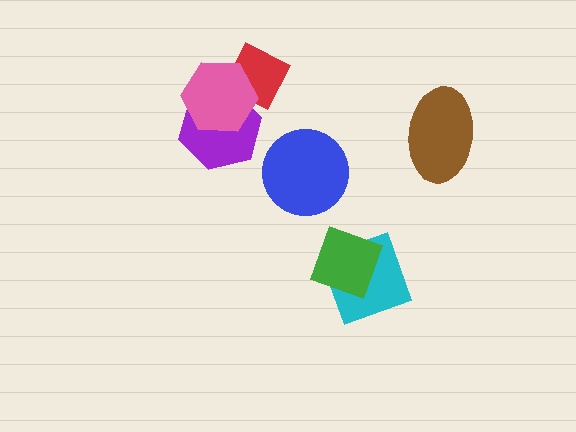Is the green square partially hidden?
No, no other shape covers it.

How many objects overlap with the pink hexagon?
2 objects overlap with the pink hexagon.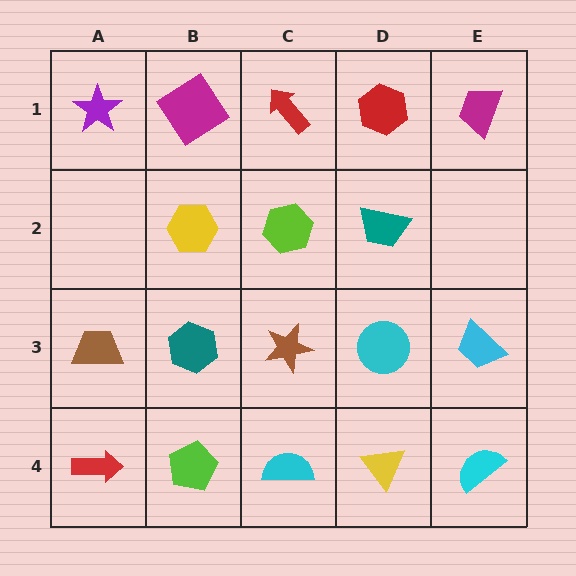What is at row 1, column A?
A purple star.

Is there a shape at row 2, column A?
No, that cell is empty.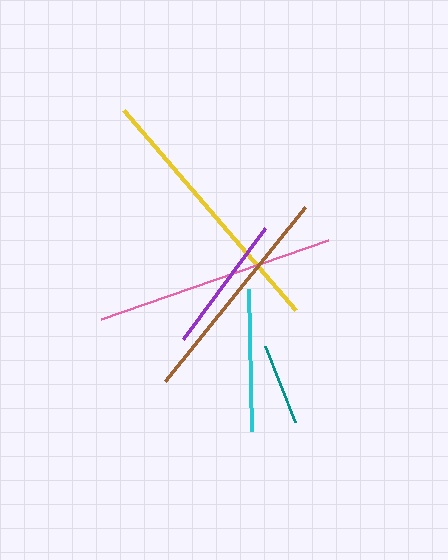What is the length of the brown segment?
The brown segment is approximately 223 pixels long.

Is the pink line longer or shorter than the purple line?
The pink line is longer than the purple line.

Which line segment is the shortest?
The teal line is the shortest at approximately 82 pixels.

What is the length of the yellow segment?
The yellow segment is approximately 264 pixels long.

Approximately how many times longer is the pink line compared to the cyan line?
The pink line is approximately 1.7 times the length of the cyan line.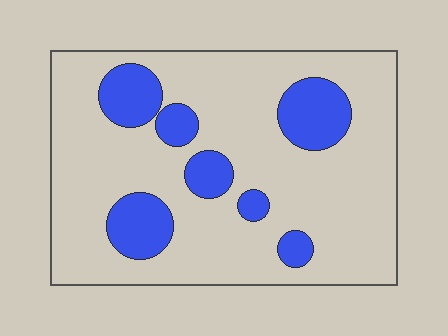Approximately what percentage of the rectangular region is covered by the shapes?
Approximately 20%.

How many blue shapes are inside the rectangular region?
7.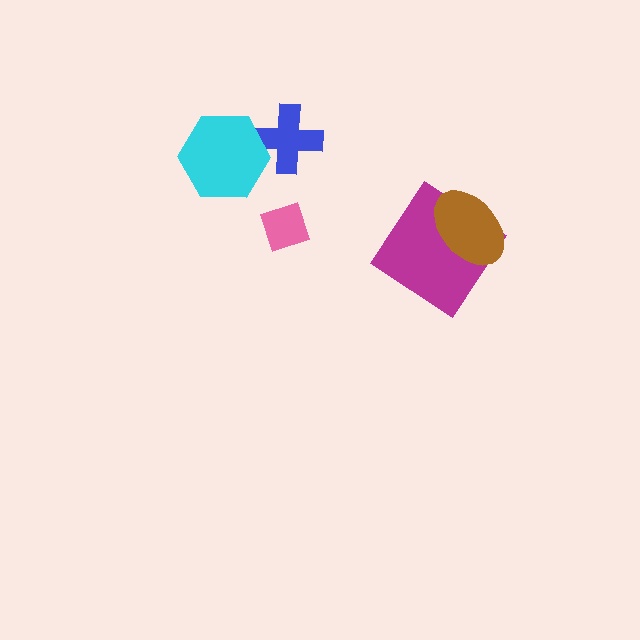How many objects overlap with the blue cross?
1 object overlaps with the blue cross.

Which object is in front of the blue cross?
The cyan hexagon is in front of the blue cross.